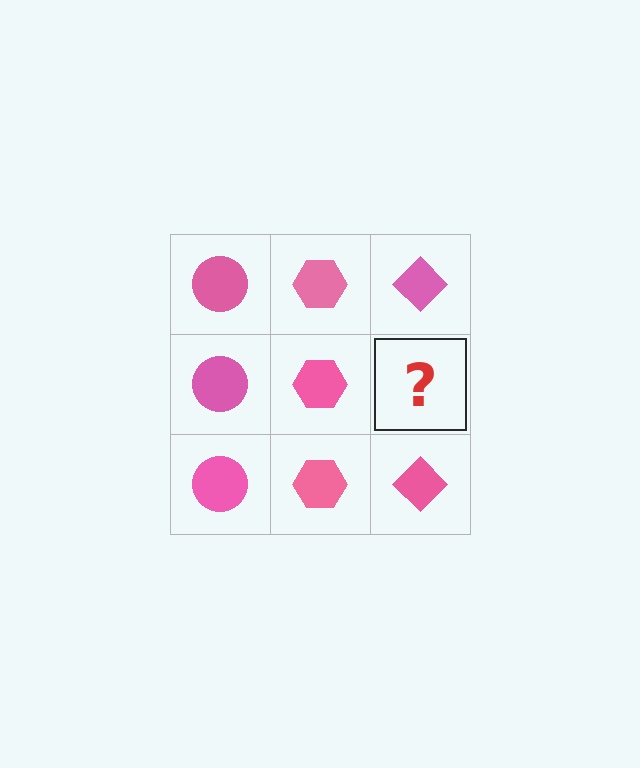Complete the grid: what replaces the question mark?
The question mark should be replaced with a pink diamond.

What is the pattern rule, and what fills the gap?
The rule is that each column has a consistent shape. The gap should be filled with a pink diamond.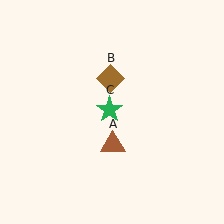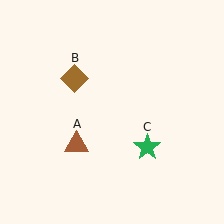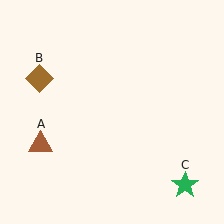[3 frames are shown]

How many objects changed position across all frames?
3 objects changed position: brown triangle (object A), brown diamond (object B), green star (object C).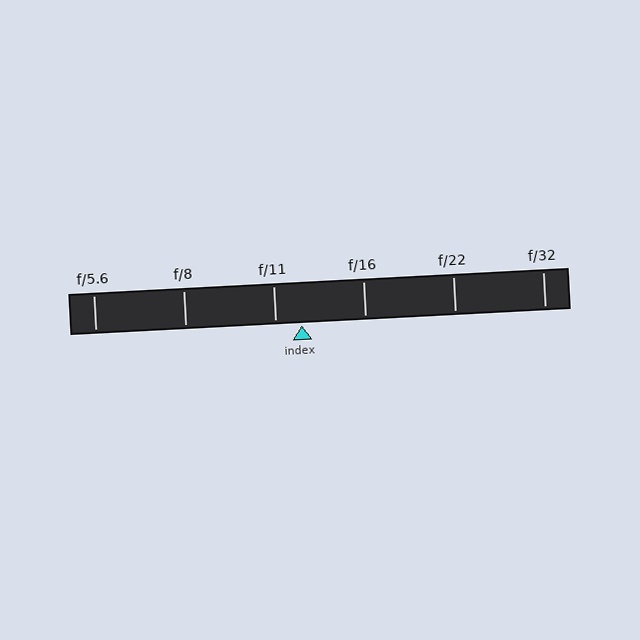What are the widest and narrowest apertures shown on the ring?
The widest aperture shown is f/5.6 and the narrowest is f/32.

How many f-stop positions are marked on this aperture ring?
There are 6 f-stop positions marked.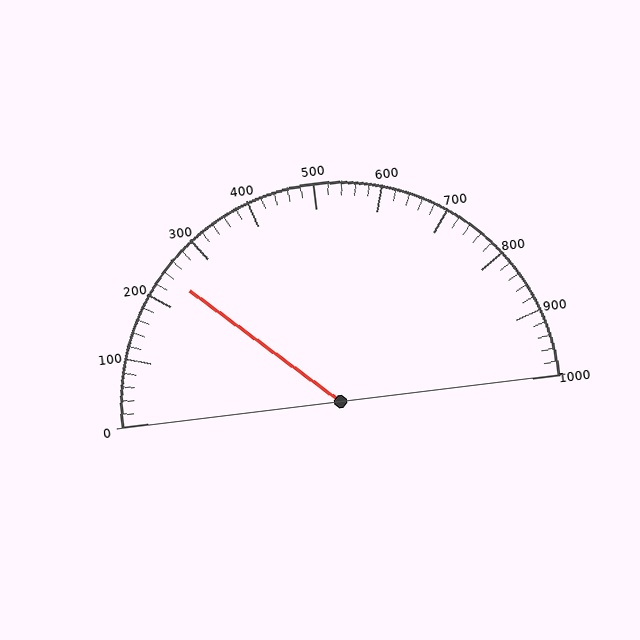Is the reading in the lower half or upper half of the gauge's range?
The reading is in the lower half of the range (0 to 1000).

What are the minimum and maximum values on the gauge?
The gauge ranges from 0 to 1000.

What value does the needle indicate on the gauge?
The needle indicates approximately 240.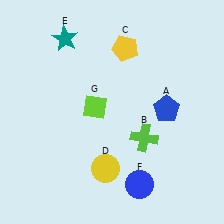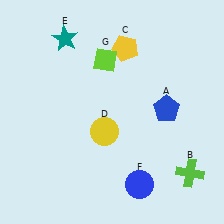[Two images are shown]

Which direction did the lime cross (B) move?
The lime cross (B) moved right.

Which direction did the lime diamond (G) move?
The lime diamond (G) moved up.